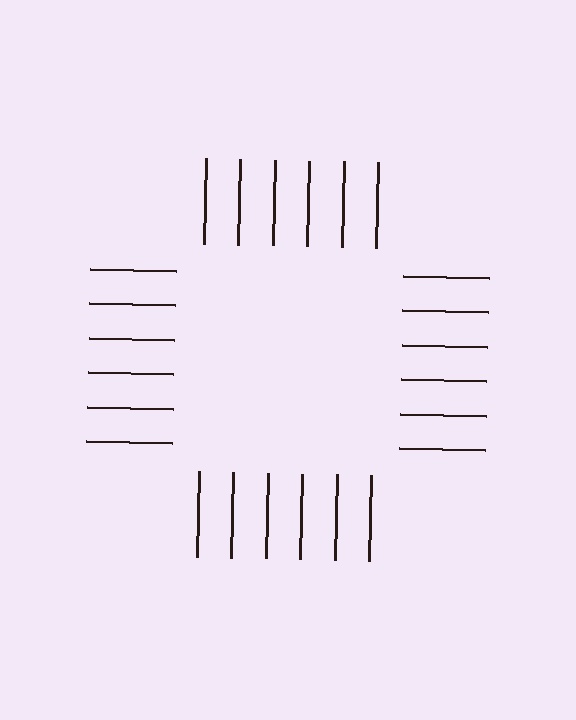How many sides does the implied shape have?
4 sides — the line-ends trace a square.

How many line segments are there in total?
24 — 6 along each of the 4 edges.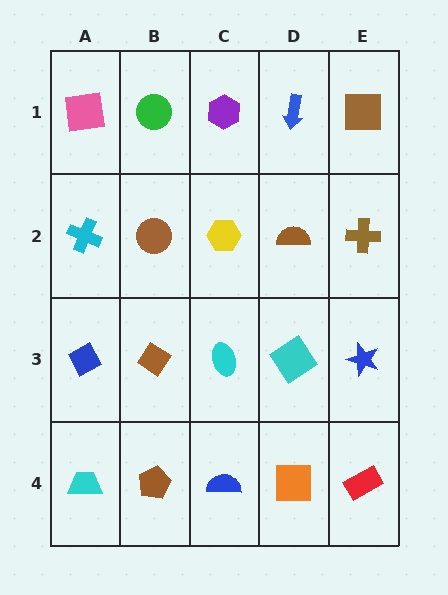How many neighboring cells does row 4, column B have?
3.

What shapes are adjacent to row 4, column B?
A brown diamond (row 3, column B), a cyan trapezoid (row 4, column A), a blue semicircle (row 4, column C).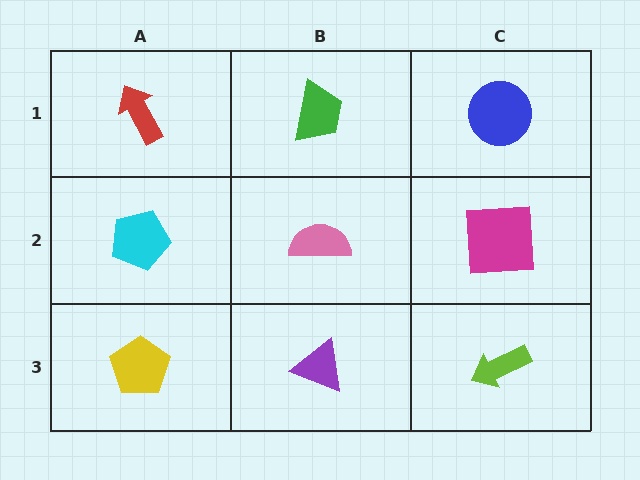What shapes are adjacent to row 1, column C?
A magenta square (row 2, column C), a green trapezoid (row 1, column B).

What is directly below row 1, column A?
A cyan pentagon.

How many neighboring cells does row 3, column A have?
2.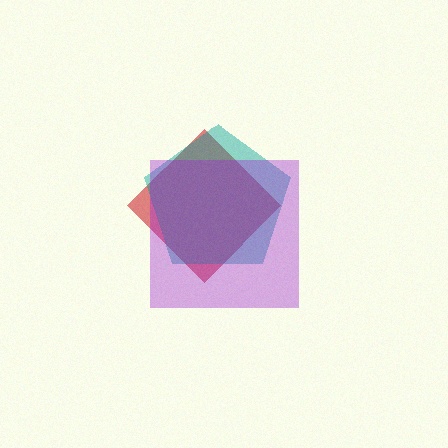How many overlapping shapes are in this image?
There are 3 overlapping shapes in the image.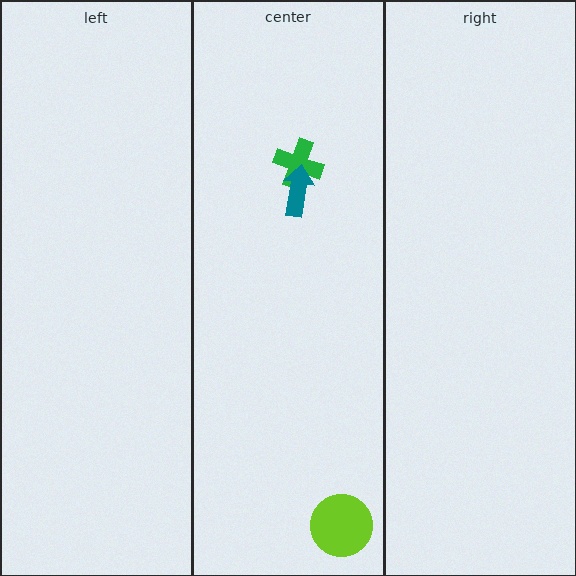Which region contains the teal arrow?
The center region.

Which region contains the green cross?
The center region.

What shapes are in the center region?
The green cross, the lime circle, the teal arrow.